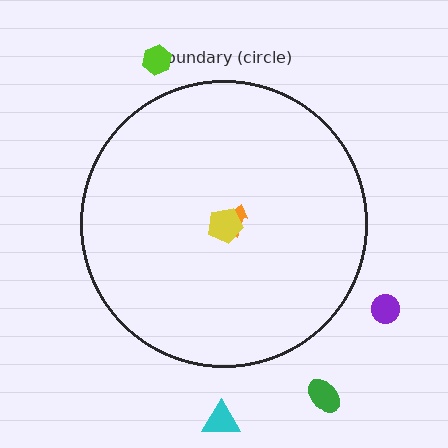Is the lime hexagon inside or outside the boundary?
Outside.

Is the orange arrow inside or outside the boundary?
Inside.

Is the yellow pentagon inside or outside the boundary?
Inside.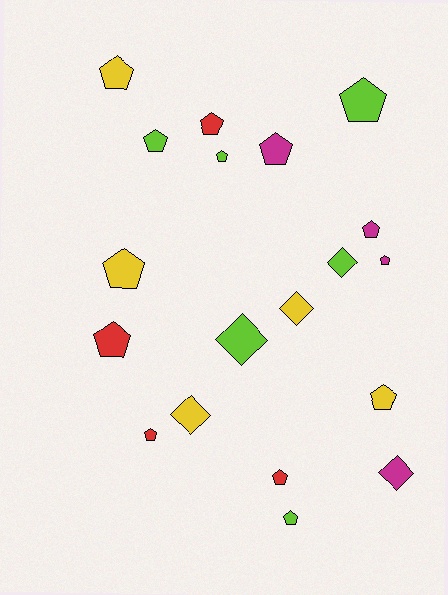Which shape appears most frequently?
Pentagon, with 14 objects.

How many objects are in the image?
There are 19 objects.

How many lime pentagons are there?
There are 4 lime pentagons.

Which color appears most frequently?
Lime, with 6 objects.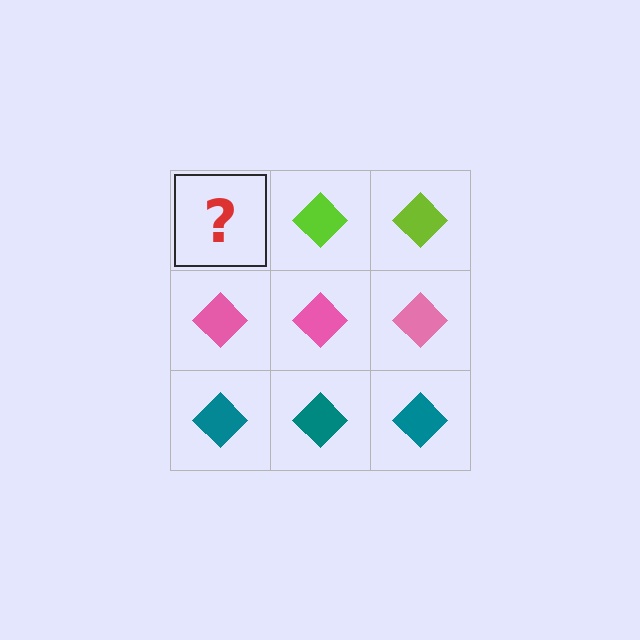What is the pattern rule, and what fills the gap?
The rule is that each row has a consistent color. The gap should be filled with a lime diamond.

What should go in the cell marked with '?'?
The missing cell should contain a lime diamond.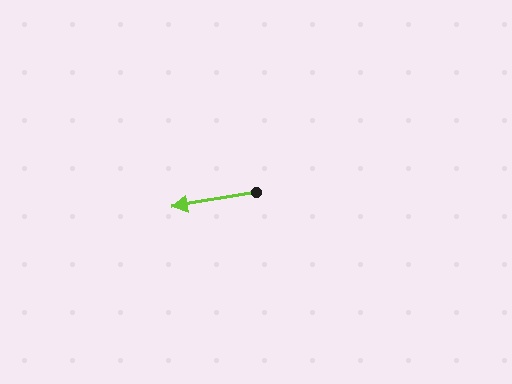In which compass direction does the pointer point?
West.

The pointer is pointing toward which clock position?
Roughly 9 o'clock.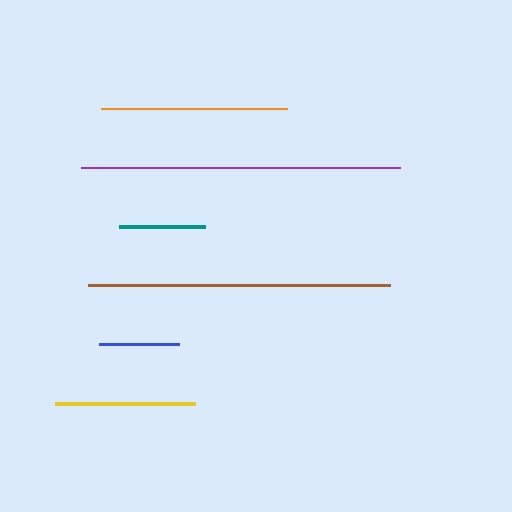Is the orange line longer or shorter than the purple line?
The purple line is longer than the orange line.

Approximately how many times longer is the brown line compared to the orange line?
The brown line is approximately 1.6 times the length of the orange line.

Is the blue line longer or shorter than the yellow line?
The yellow line is longer than the blue line.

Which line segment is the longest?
The purple line is the longest at approximately 319 pixels.